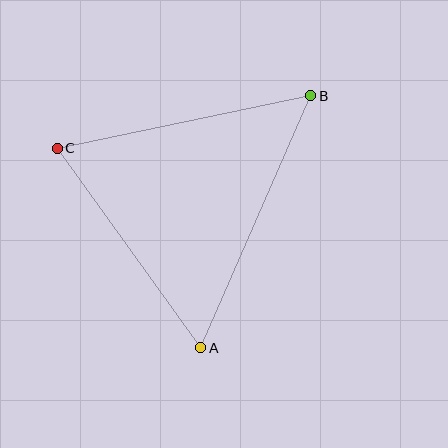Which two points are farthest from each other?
Points A and B are farthest from each other.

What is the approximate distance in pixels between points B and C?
The distance between B and C is approximately 259 pixels.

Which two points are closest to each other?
Points A and C are closest to each other.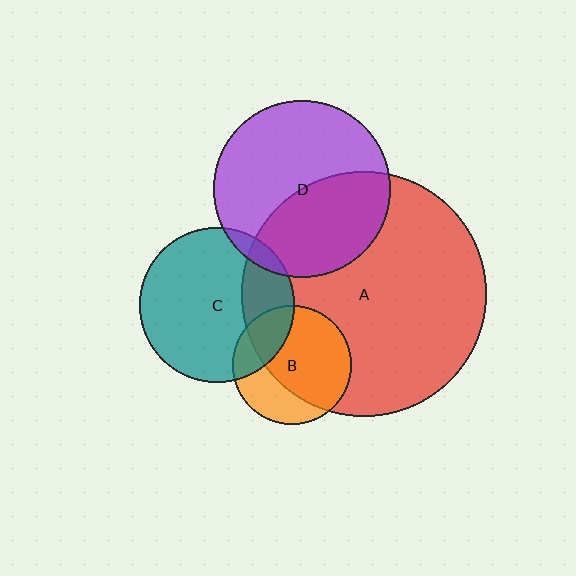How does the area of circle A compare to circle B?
Approximately 4.2 times.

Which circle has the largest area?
Circle A (red).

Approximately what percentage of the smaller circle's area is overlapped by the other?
Approximately 25%.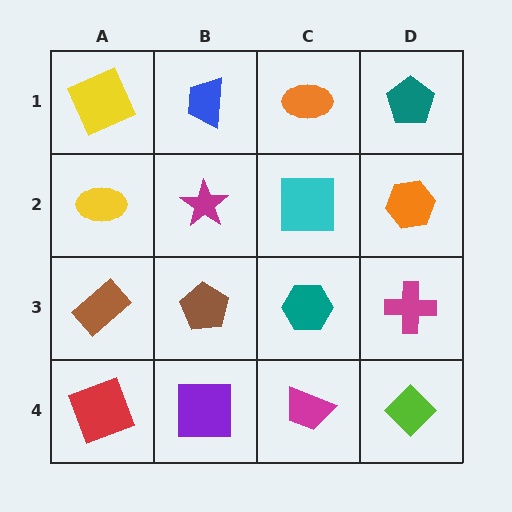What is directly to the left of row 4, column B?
A red square.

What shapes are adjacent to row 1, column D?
An orange hexagon (row 2, column D), an orange ellipse (row 1, column C).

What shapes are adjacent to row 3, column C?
A cyan square (row 2, column C), a magenta trapezoid (row 4, column C), a brown pentagon (row 3, column B), a magenta cross (row 3, column D).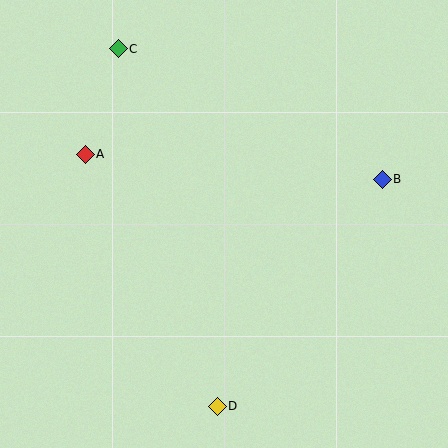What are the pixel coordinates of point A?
Point A is at (85, 154).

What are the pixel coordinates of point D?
Point D is at (217, 406).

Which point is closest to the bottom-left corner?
Point D is closest to the bottom-left corner.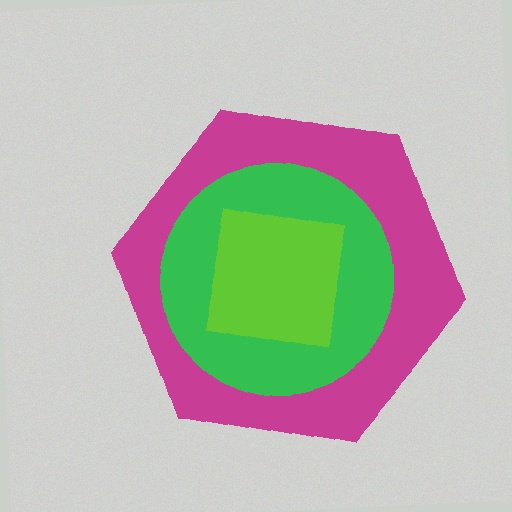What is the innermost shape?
The lime square.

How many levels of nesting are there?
3.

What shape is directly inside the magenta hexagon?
The green circle.